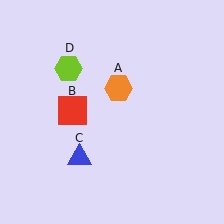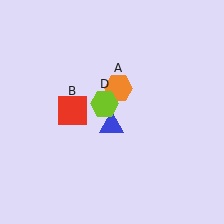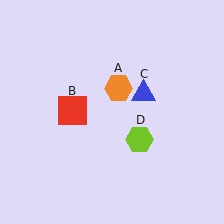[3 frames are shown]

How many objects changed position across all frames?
2 objects changed position: blue triangle (object C), lime hexagon (object D).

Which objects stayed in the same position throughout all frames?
Orange hexagon (object A) and red square (object B) remained stationary.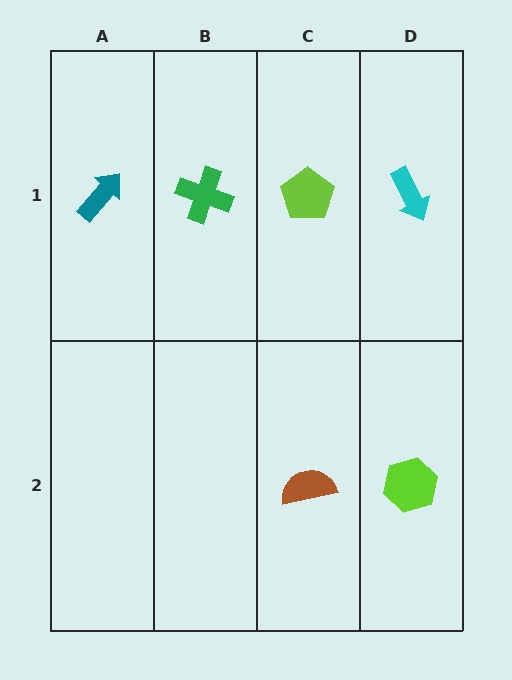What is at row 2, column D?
A lime hexagon.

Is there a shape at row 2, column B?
No, that cell is empty.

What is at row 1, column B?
A green cross.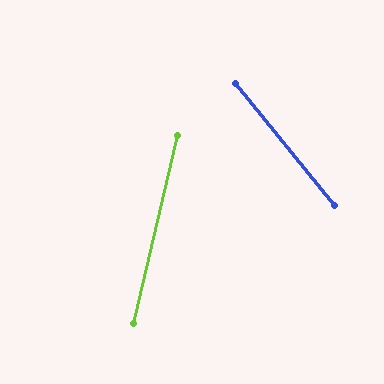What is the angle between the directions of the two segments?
Approximately 52 degrees.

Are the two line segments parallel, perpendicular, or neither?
Neither parallel nor perpendicular — they differ by about 52°.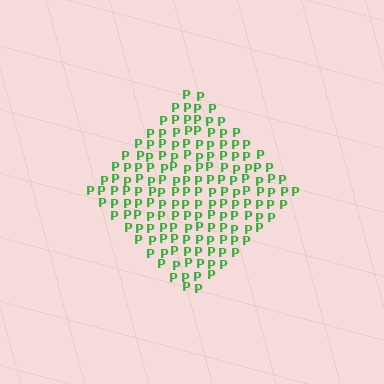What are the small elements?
The small elements are letter P's.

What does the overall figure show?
The overall figure shows a diamond.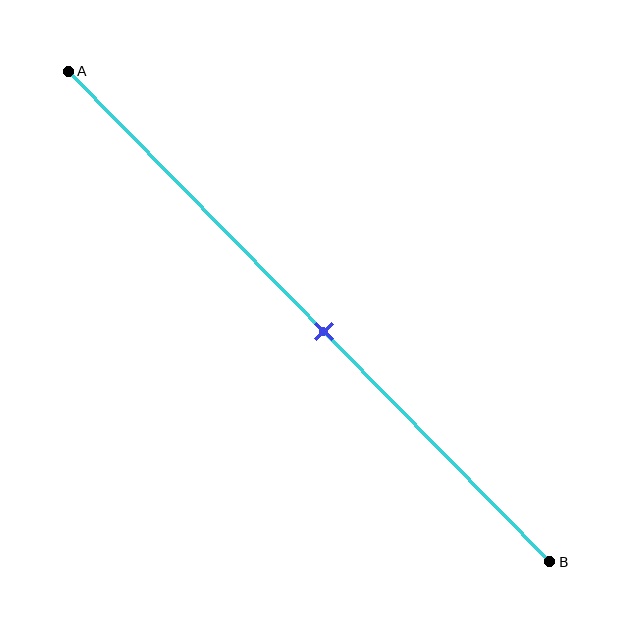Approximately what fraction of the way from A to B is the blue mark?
The blue mark is approximately 55% of the way from A to B.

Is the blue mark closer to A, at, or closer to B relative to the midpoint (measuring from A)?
The blue mark is closer to point B than the midpoint of segment AB.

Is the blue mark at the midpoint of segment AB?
No, the mark is at about 55% from A, not at the 50% midpoint.